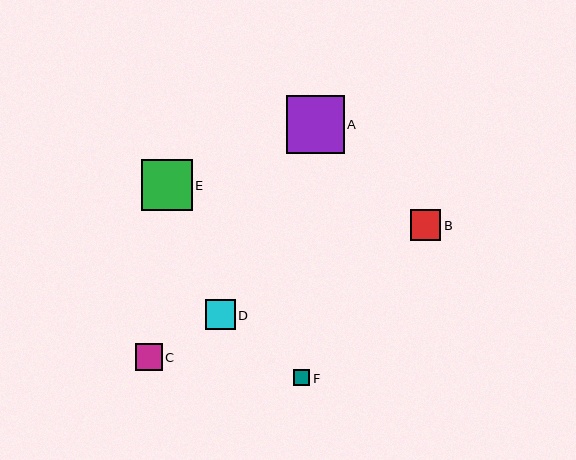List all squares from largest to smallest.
From largest to smallest: A, E, B, D, C, F.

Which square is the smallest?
Square F is the smallest with a size of approximately 16 pixels.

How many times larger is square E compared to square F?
Square E is approximately 3.2 times the size of square F.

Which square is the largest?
Square A is the largest with a size of approximately 58 pixels.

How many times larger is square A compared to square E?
Square A is approximately 1.1 times the size of square E.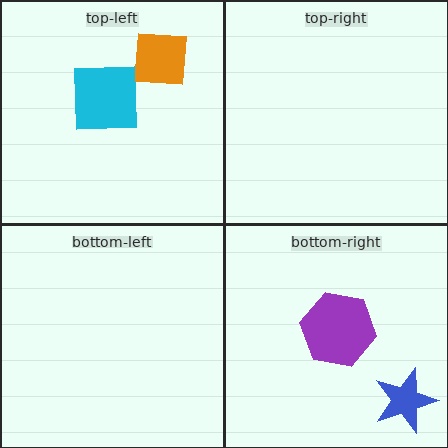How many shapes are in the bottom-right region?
2.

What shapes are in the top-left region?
The orange square, the cyan square.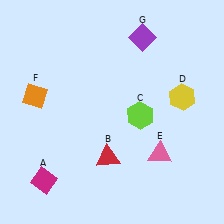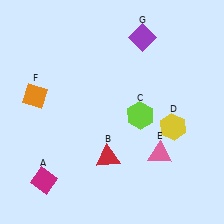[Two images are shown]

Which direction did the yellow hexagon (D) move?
The yellow hexagon (D) moved down.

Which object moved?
The yellow hexagon (D) moved down.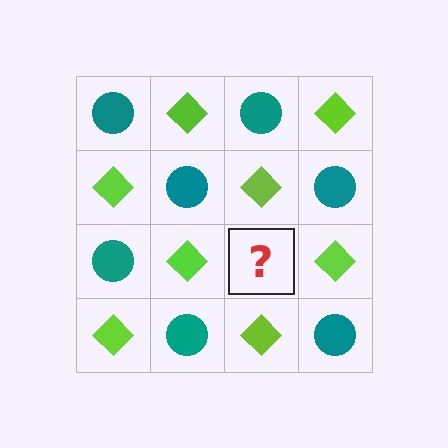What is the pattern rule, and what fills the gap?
The rule is that it alternates teal circle and lime diamond in a checkerboard pattern. The gap should be filled with a teal circle.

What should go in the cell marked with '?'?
The missing cell should contain a teal circle.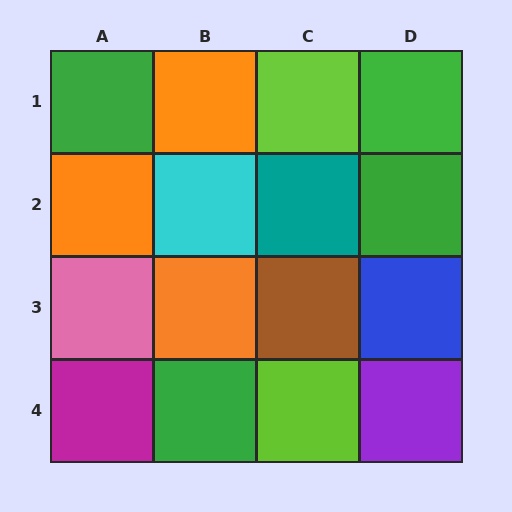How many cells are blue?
1 cell is blue.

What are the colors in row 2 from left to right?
Orange, cyan, teal, green.